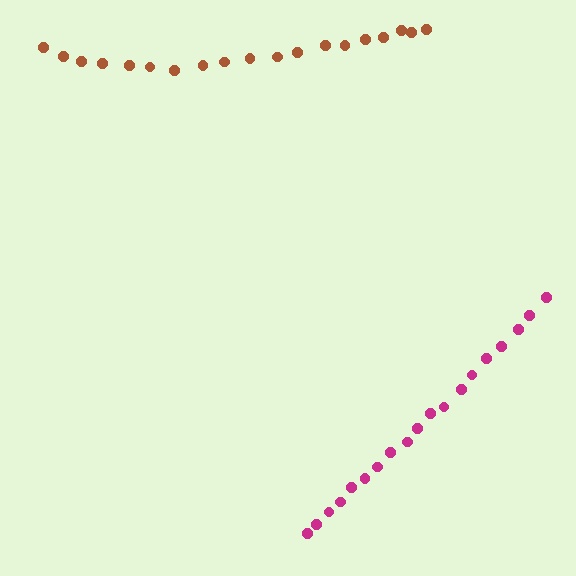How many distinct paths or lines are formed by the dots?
There are 2 distinct paths.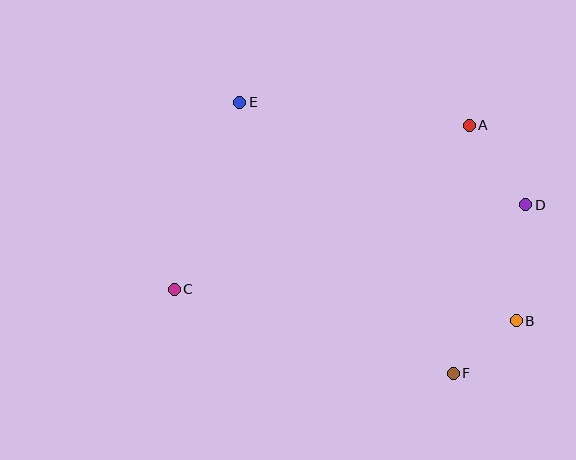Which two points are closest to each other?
Points B and F are closest to each other.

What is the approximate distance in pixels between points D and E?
The distance between D and E is approximately 304 pixels.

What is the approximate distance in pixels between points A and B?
The distance between A and B is approximately 201 pixels.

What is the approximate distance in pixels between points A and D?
The distance between A and D is approximately 98 pixels.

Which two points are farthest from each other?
Points C and D are farthest from each other.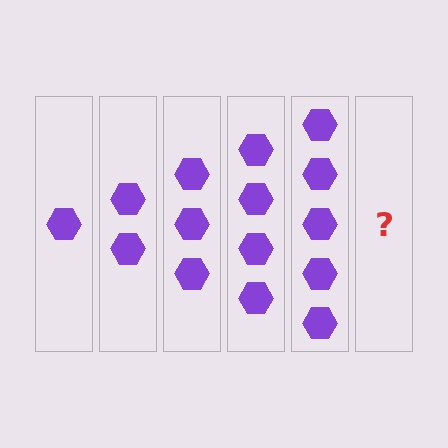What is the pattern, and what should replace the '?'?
The pattern is that each step adds one more hexagon. The '?' should be 6 hexagons.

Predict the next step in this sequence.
The next step is 6 hexagons.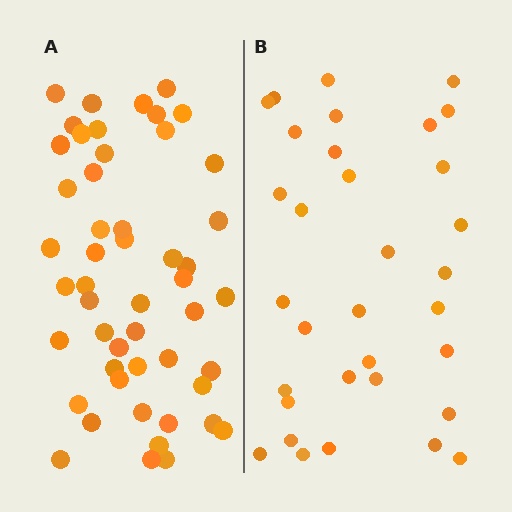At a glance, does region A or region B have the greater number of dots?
Region A (the left region) has more dots.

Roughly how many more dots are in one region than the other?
Region A has approximately 15 more dots than region B.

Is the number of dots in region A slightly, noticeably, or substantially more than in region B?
Region A has substantially more. The ratio is roughly 1.5 to 1.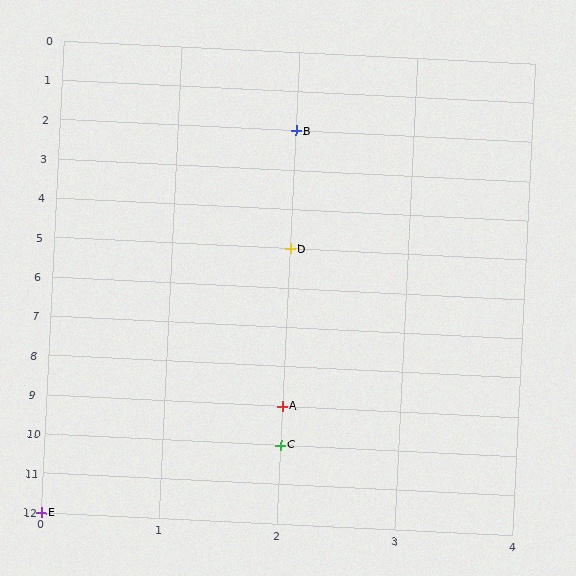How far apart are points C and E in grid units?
Points C and E are 2 columns and 2 rows apart (about 2.8 grid units diagonally).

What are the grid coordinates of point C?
Point C is at grid coordinates (2, 10).